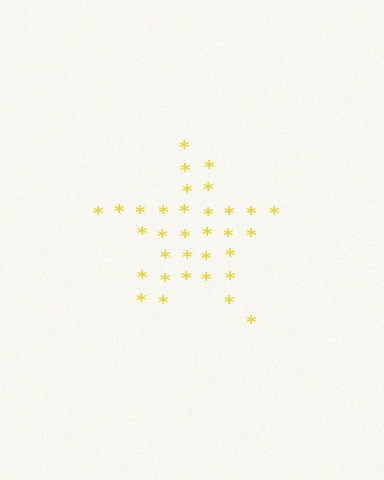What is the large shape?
The large shape is a star.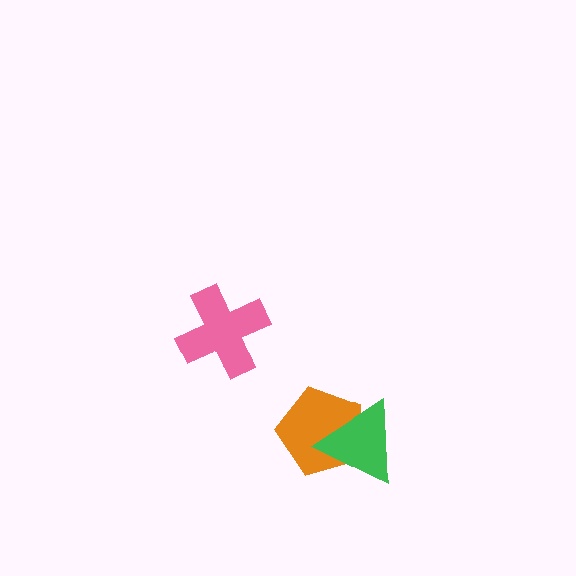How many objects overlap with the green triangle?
1 object overlaps with the green triangle.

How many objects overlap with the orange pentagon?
1 object overlaps with the orange pentagon.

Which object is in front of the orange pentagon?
The green triangle is in front of the orange pentagon.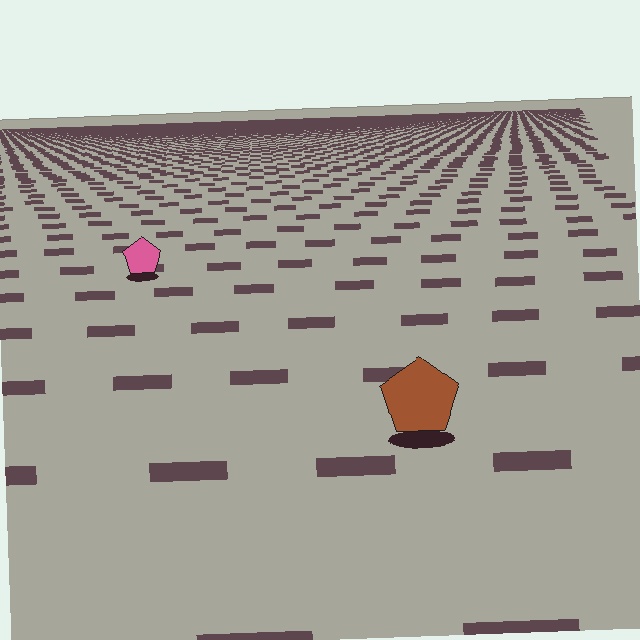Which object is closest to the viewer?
The brown pentagon is closest. The texture marks near it are larger and more spread out.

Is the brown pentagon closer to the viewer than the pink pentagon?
Yes. The brown pentagon is closer — you can tell from the texture gradient: the ground texture is coarser near it.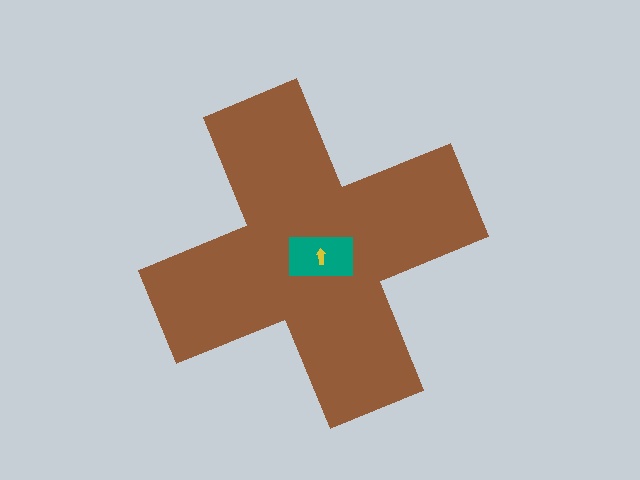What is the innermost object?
The yellow arrow.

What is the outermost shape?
The brown cross.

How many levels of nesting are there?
3.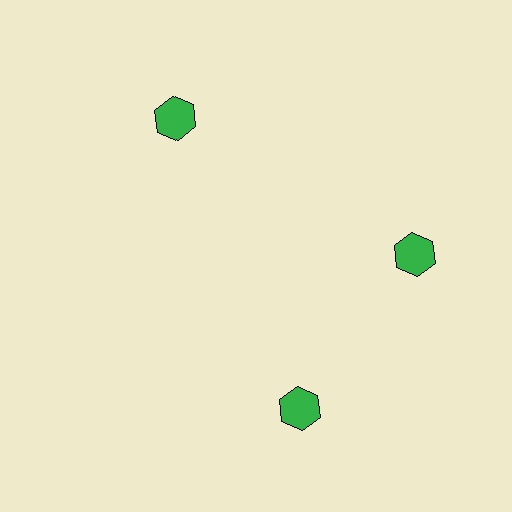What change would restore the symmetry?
The symmetry would be restored by rotating it back into even spacing with its neighbors so that all 3 hexagons sit at equal angles and equal distance from the center.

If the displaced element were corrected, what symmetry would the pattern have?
It would have 3-fold rotational symmetry — the pattern would map onto itself every 120 degrees.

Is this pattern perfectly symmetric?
No. The 3 green hexagons are arranged in a ring, but one element near the 7 o'clock position is rotated out of alignment along the ring, breaking the 3-fold rotational symmetry.